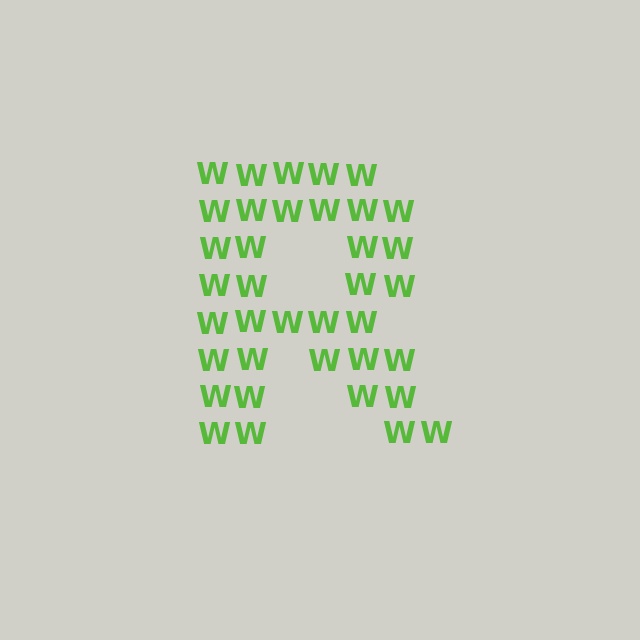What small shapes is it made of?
It is made of small letter W's.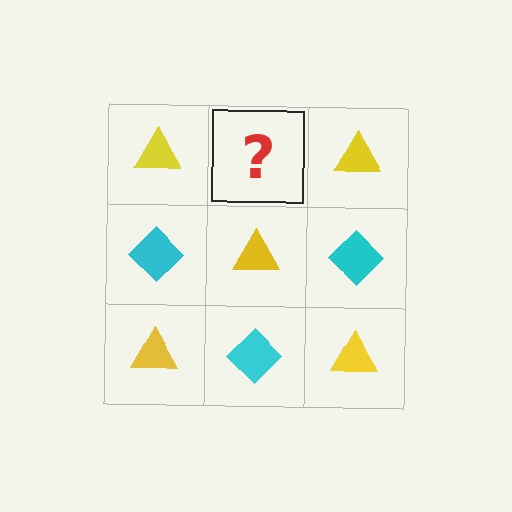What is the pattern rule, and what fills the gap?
The rule is that it alternates yellow triangle and cyan diamond in a checkerboard pattern. The gap should be filled with a cyan diamond.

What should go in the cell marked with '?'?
The missing cell should contain a cyan diamond.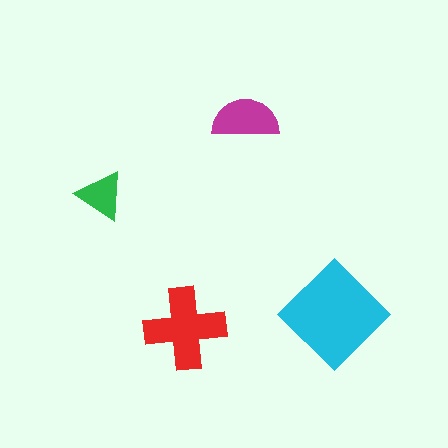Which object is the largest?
The cyan diamond.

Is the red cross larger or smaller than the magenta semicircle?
Larger.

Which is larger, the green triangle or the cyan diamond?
The cyan diamond.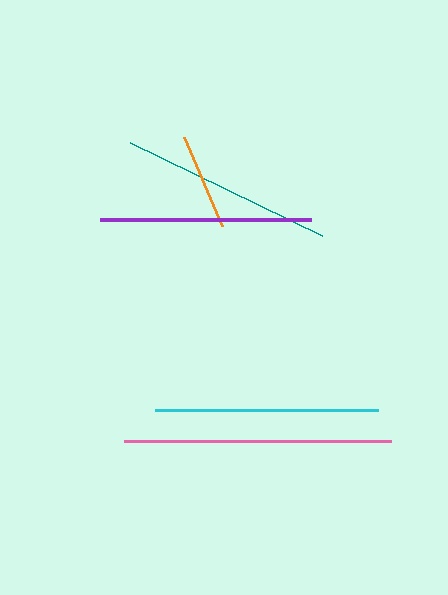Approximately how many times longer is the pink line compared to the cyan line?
The pink line is approximately 1.2 times the length of the cyan line.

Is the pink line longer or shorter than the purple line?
The pink line is longer than the purple line.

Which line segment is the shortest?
The orange line is the shortest at approximately 97 pixels.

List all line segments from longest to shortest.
From longest to shortest: pink, cyan, teal, purple, orange.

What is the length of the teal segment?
The teal segment is approximately 213 pixels long.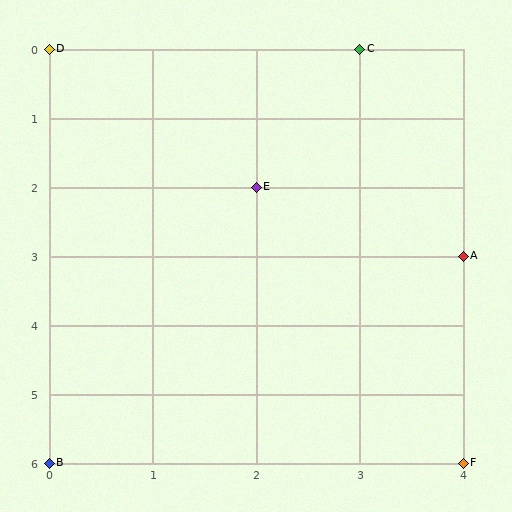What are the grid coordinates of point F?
Point F is at grid coordinates (4, 6).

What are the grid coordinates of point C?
Point C is at grid coordinates (3, 0).